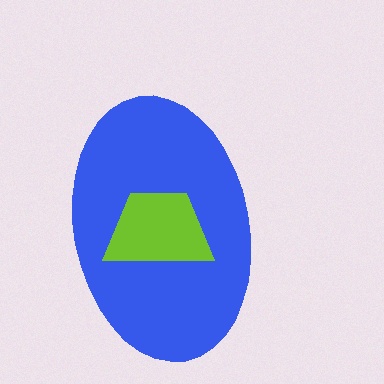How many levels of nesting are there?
2.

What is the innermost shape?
The lime trapezoid.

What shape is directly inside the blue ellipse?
The lime trapezoid.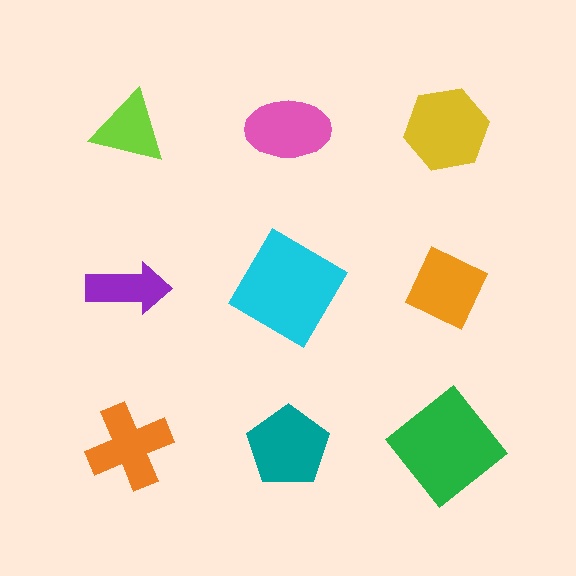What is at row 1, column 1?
A lime triangle.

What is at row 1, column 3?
A yellow hexagon.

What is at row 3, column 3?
A green diamond.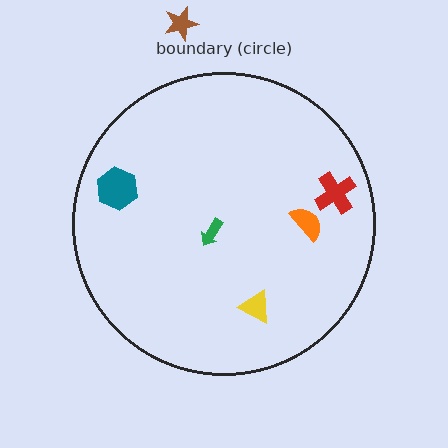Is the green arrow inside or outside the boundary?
Inside.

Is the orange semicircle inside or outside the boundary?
Inside.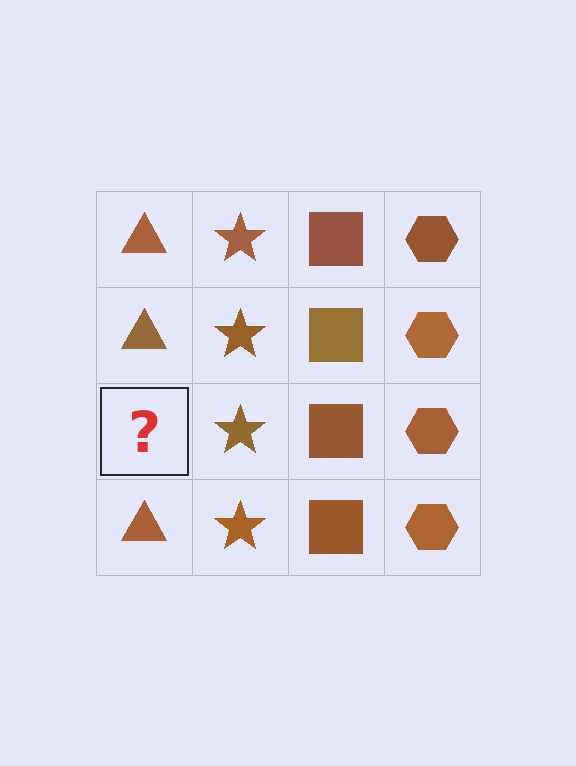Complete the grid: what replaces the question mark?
The question mark should be replaced with a brown triangle.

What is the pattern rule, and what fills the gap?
The rule is that each column has a consistent shape. The gap should be filled with a brown triangle.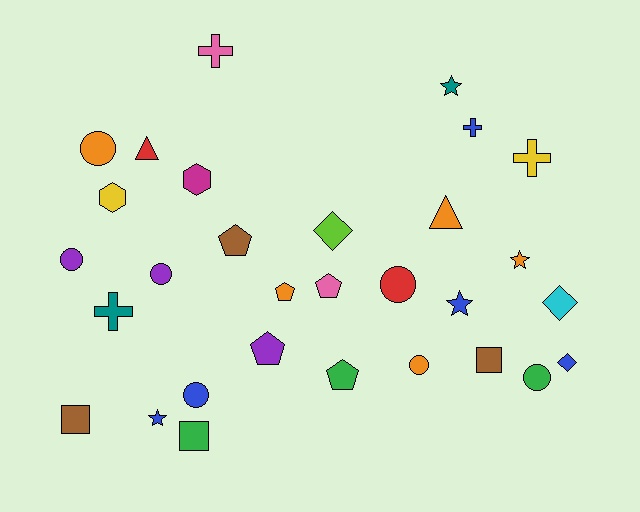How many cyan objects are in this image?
There is 1 cyan object.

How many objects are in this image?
There are 30 objects.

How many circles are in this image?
There are 7 circles.